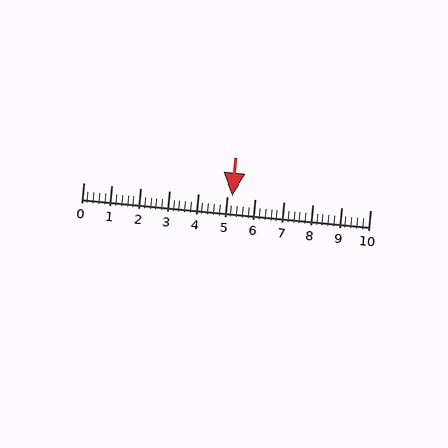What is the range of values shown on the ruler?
The ruler shows values from 0 to 10.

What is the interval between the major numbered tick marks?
The major tick marks are spaced 1 units apart.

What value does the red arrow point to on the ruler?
The red arrow points to approximately 5.2.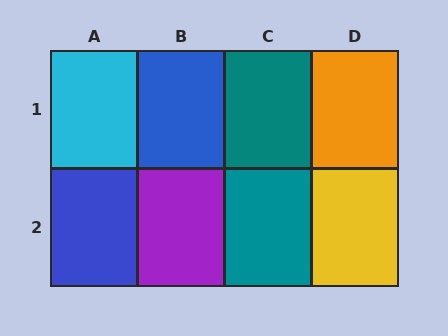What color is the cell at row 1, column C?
Teal.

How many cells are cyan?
1 cell is cyan.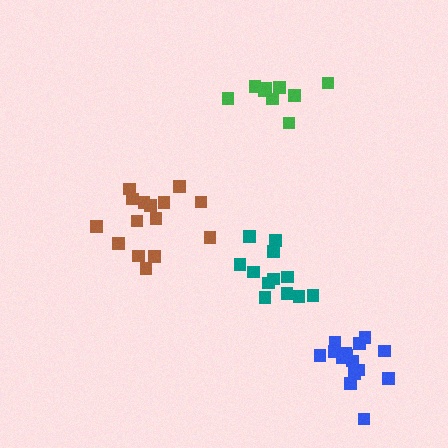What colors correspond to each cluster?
The clusters are colored: teal, blue, brown, green.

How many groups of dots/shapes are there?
There are 4 groups.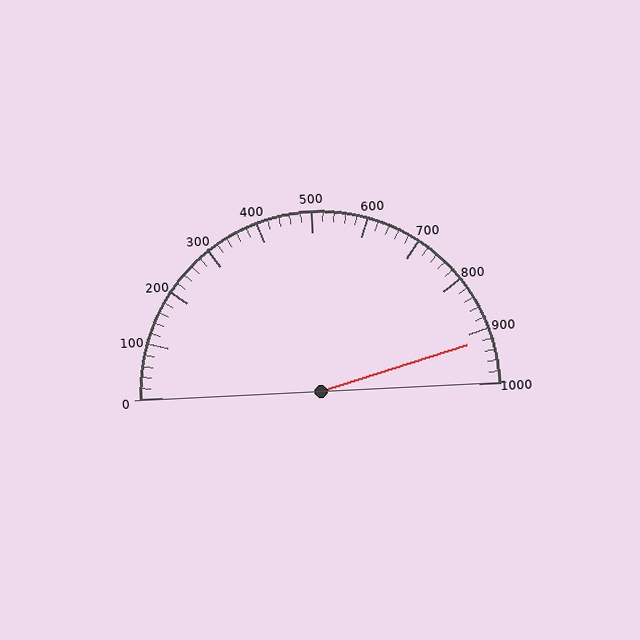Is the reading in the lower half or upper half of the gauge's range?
The reading is in the upper half of the range (0 to 1000).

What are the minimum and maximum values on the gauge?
The gauge ranges from 0 to 1000.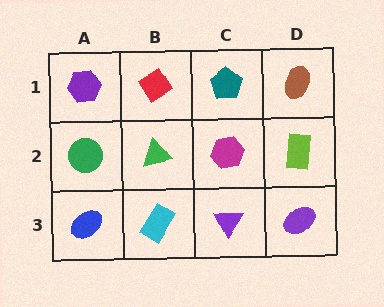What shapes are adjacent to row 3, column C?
A magenta hexagon (row 2, column C), a cyan rectangle (row 3, column B), a purple ellipse (row 3, column D).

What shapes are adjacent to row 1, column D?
A lime rectangle (row 2, column D), a teal pentagon (row 1, column C).